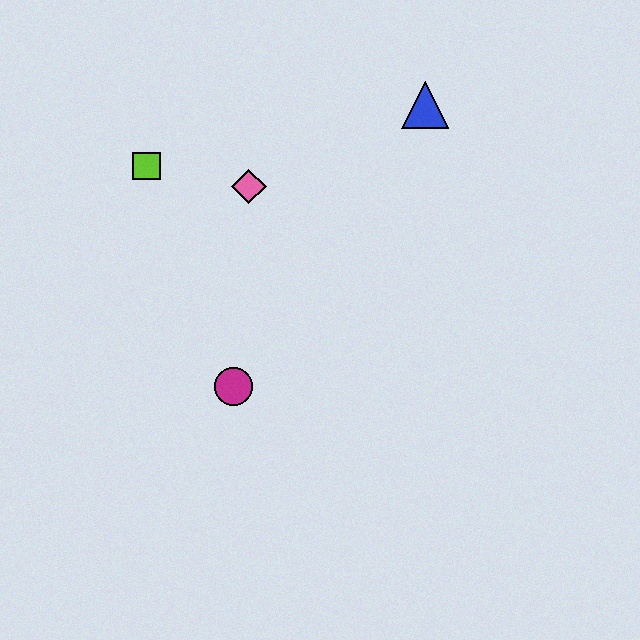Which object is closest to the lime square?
The pink diamond is closest to the lime square.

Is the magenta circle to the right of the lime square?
Yes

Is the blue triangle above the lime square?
Yes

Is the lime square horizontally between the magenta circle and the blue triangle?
No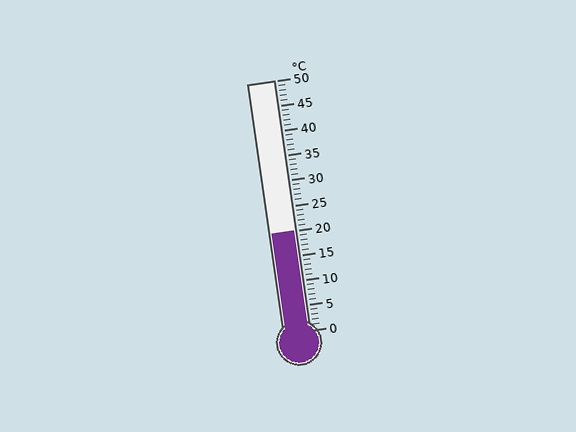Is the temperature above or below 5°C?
The temperature is above 5°C.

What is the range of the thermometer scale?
The thermometer scale ranges from 0°C to 50°C.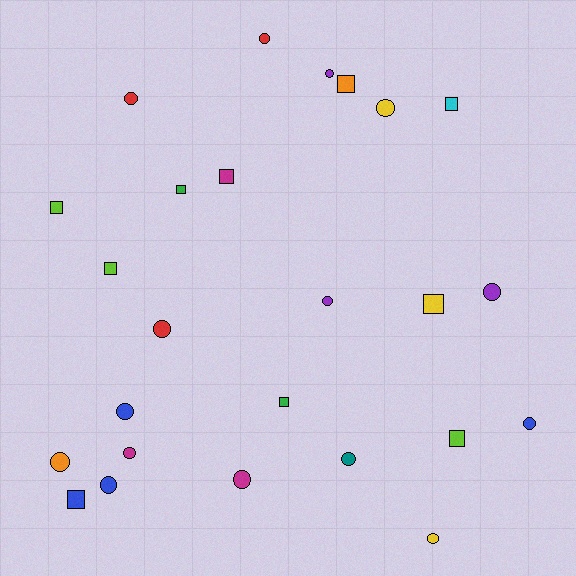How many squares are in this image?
There are 10 squares.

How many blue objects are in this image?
There are 4 blue objects.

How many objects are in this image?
There are 25 objects.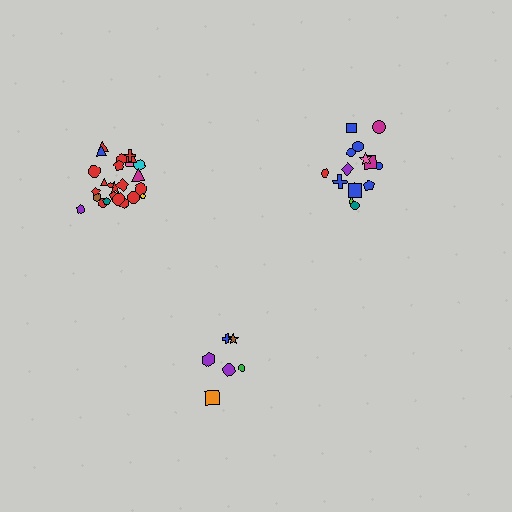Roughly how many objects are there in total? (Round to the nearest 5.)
Roughly 45 objects in total.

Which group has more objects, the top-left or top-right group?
The top-left group.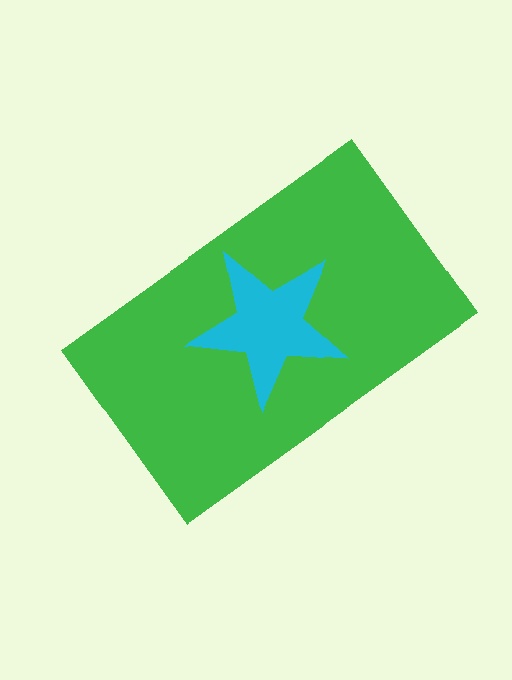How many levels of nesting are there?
2.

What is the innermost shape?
The cyan star.